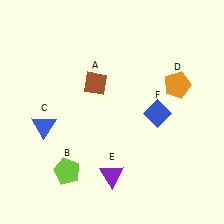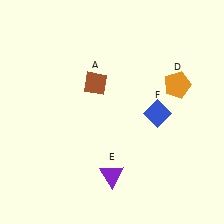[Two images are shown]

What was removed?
The blue triangle (C), the lime pentagon (B) were removed in Image 2.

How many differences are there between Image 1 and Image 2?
There are 2 differences between the two images.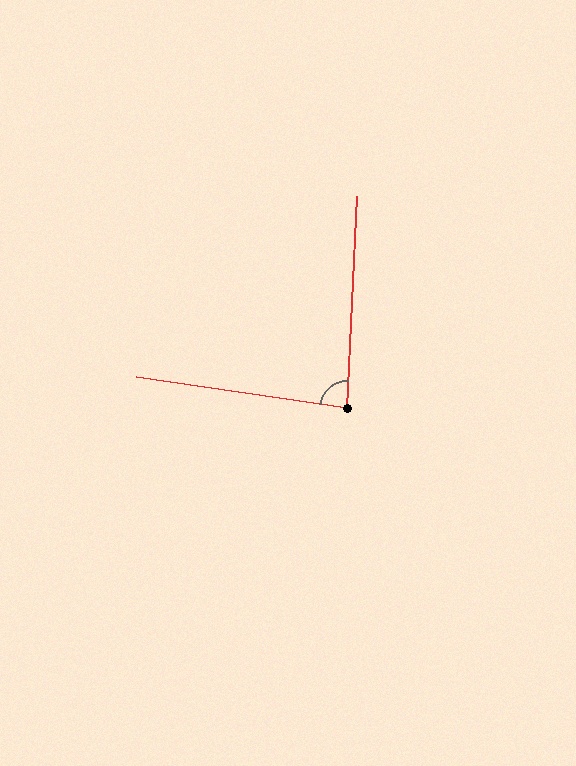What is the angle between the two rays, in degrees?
Approximately 84 degrees.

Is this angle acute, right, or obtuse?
It is acute.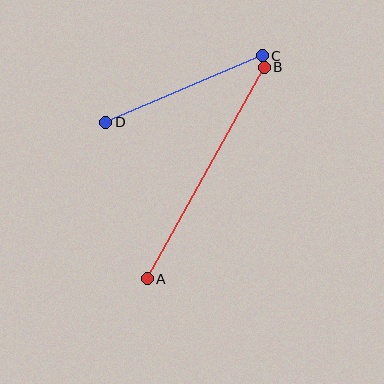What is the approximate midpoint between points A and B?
The midpoint is at approximately (206, 173) pixels.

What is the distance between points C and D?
The distance is approximately 170 pixels.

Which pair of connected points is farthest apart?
Points A and B are farthest apart.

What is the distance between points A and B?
The distance is approximately 242 pixels.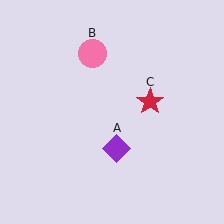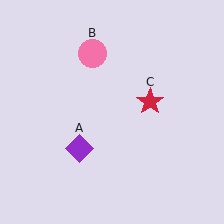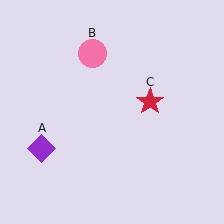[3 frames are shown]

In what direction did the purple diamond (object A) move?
The purple diamond (object A) moved left.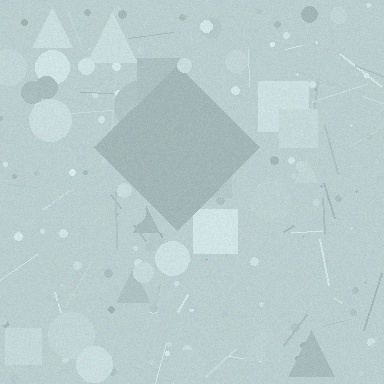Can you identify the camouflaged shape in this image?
The camouflaged shape is a diamond.